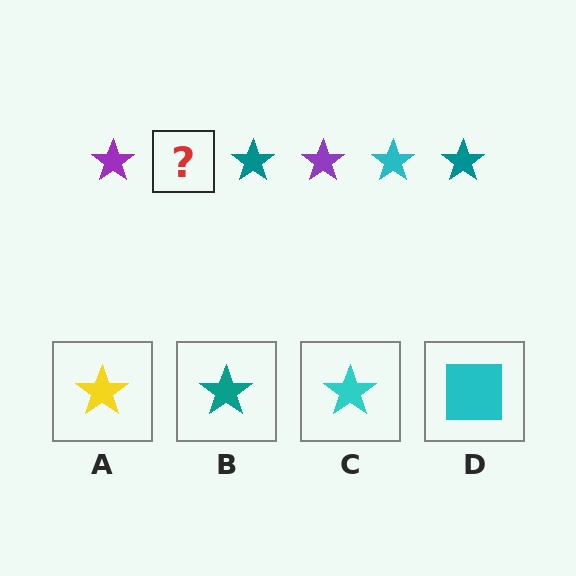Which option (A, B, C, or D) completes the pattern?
C.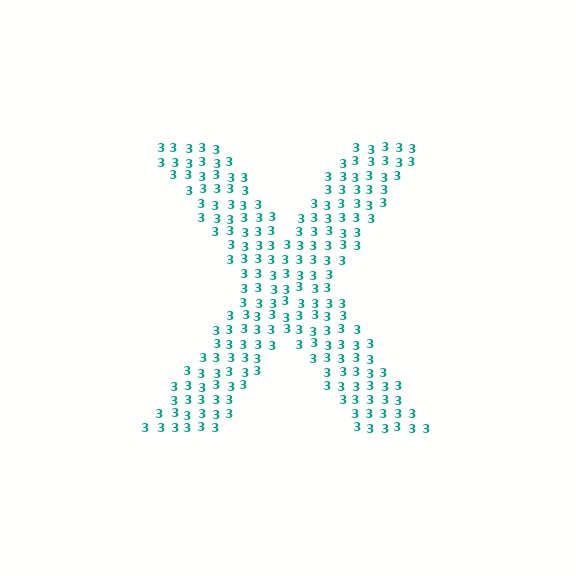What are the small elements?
The small elements are digit 3's.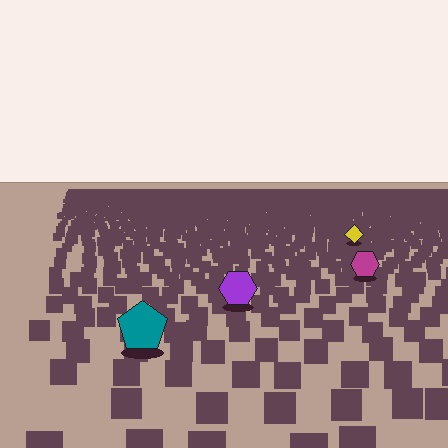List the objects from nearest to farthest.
From nearest to farthest: the teal pentagon, the purple hexagon, the magenta hexagon, the yellow diamond.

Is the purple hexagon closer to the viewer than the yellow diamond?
Yes. The purple hexagon is closer — you can tell from the texture gradient: the ground texture is coarser near it.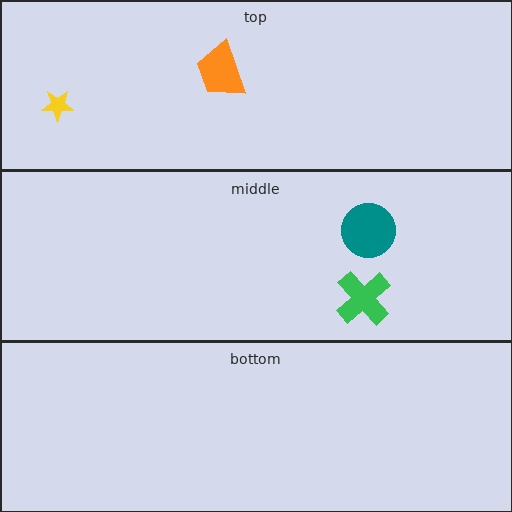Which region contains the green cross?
The middle region.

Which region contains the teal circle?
The middle region.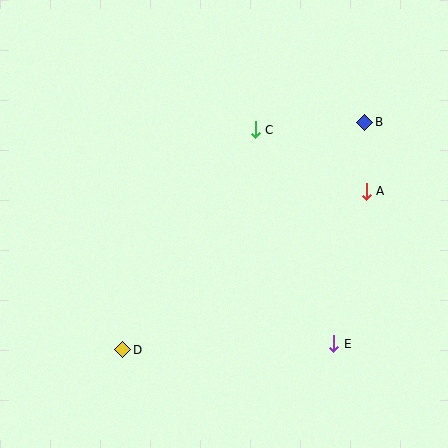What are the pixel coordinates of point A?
Point A is at (366, 191).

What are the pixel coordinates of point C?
Point C is at (255, 130).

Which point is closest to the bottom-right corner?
Point E is closest to the bottom-right corner.